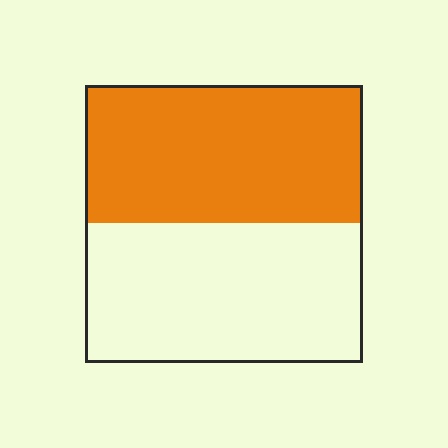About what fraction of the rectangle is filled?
About one half (1/2).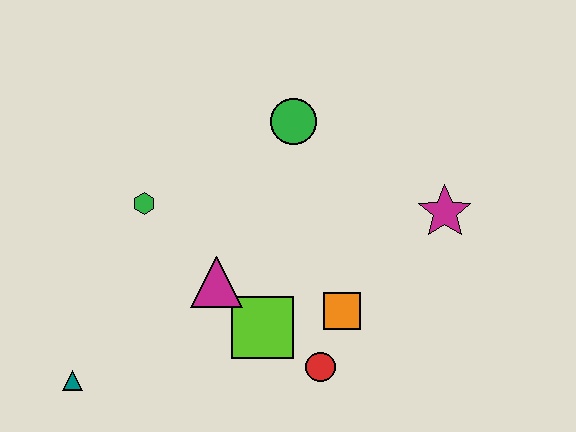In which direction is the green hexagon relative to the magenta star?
The green hexagon is to the left of the magenta star.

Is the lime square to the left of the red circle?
Yes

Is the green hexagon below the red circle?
No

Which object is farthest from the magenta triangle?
The magenta star is farthest from the magenta triangle.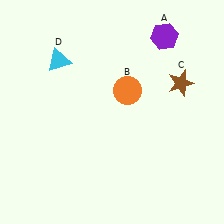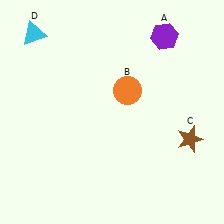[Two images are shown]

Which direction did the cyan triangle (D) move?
The cyan triangle (D) moved up.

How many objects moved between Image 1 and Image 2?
2 objects moved between the two images.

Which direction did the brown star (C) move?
The brown star (C) moved down.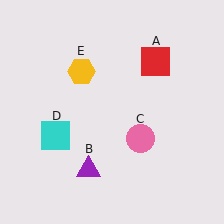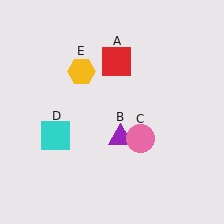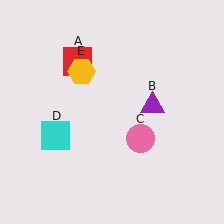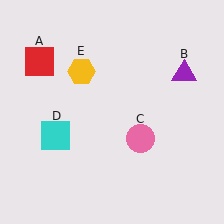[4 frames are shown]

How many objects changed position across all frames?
2 objects changed position: red square (object A), purple triangle (object B).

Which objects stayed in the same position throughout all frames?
Pink circle (object C) and cyan square (object D) and yellow hexagon (object E) remained stationary.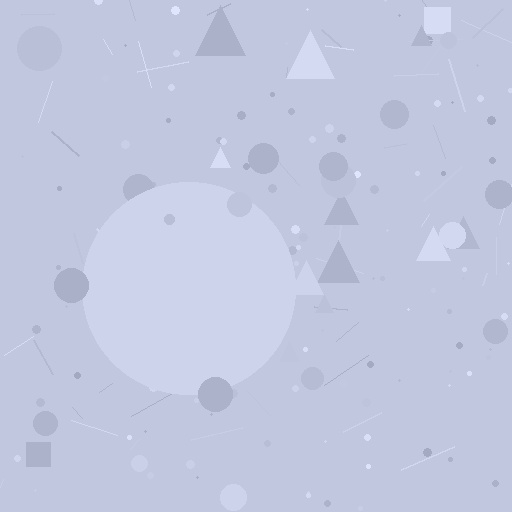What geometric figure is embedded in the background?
A circle is embedded in the background.